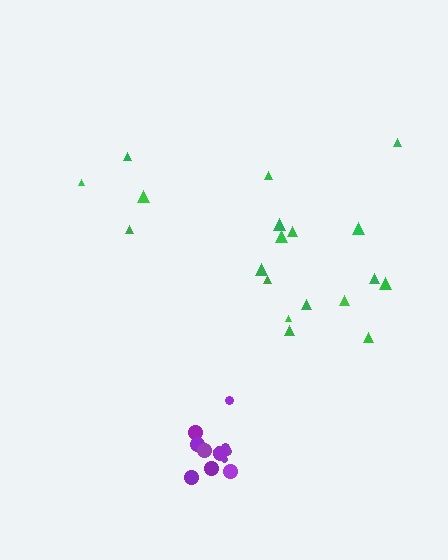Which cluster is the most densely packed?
Purple.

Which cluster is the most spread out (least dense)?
Green.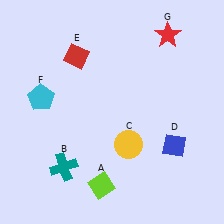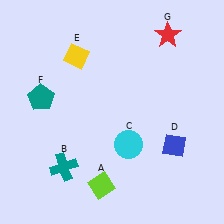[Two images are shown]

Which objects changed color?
C changed from yellow to cyan. E changed from red to yellow. F changed from cyan to teal.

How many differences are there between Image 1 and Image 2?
There are 3 differences between the two images.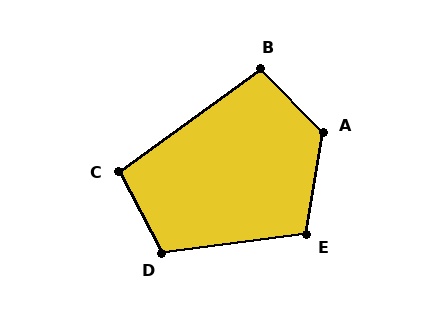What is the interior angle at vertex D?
Approximately 110 degrees (obtuse).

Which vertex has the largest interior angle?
A, at approximately 126 degrees.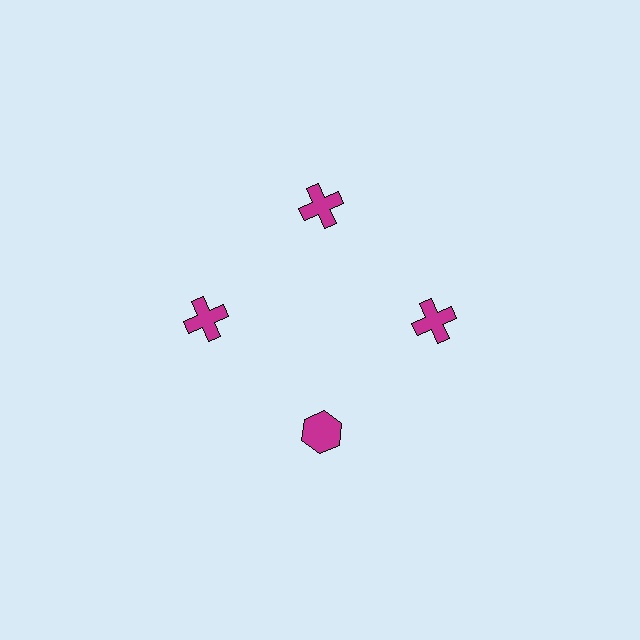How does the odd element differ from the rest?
It has a different shape: hexagon instead of cross.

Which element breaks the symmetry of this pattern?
The magenta hexagon at roughly the 6 o'clock position breaks the symmetry. All other shapes are magenta crosses.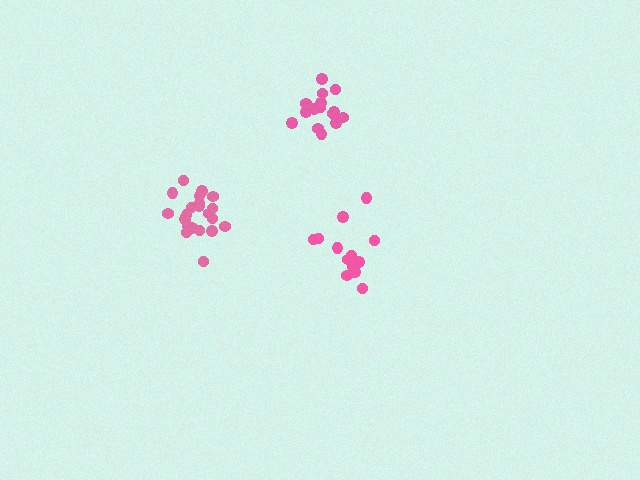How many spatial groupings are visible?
There are 3 spatial groupings.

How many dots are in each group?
Group 1: 15 dots, Group 2: 21 dots, Group 3: 15 dots (51 total).